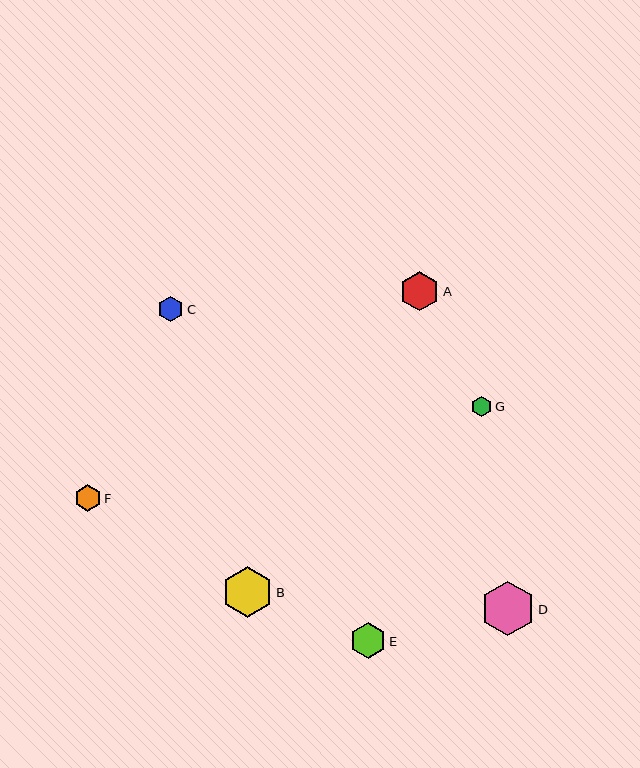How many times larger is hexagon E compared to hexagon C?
Hexagon E is approximately 1.4 times the size of hexagon C.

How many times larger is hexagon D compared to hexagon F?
Hexagon D is approximately 2.0 times the size of hexagon F.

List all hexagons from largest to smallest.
From largest to smallest: D, B, A, E, F, C, G.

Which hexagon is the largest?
Hexagon D is the largest with a size of approximately 55 pixels.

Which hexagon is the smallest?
Hexagon G is the smallest with a size of approximately 20 pixels.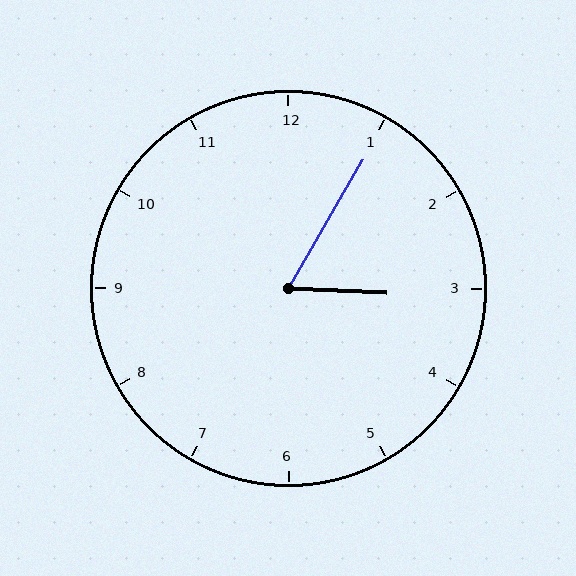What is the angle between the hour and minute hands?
Approximately 62 degrees.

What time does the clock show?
3:05.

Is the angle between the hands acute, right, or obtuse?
It is acute.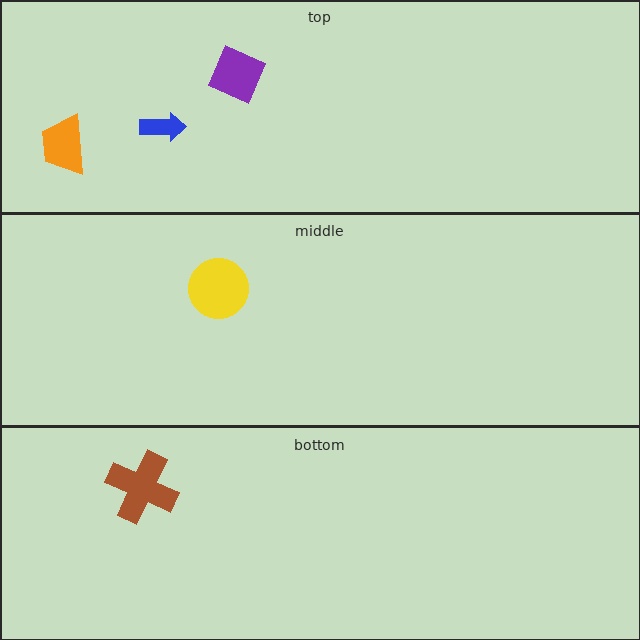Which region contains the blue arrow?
The top region.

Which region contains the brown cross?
The bottom region.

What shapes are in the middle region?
The yellow circle.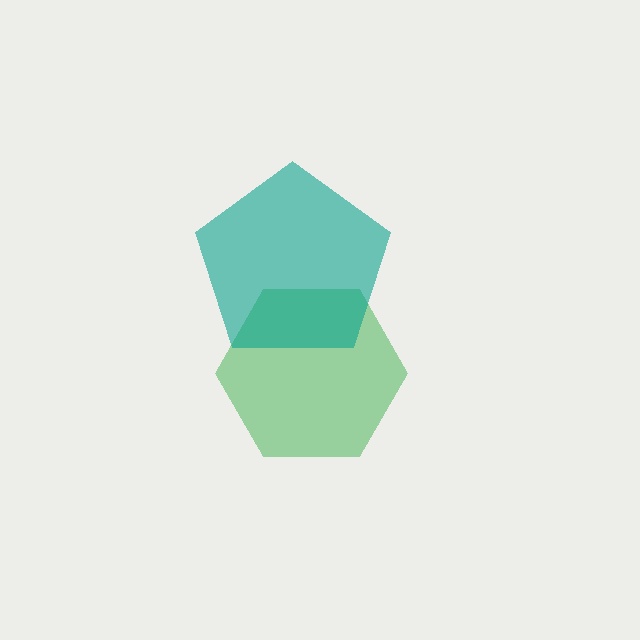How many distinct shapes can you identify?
There are 2 distinct shapes: a green hexagon, a teal pentagon.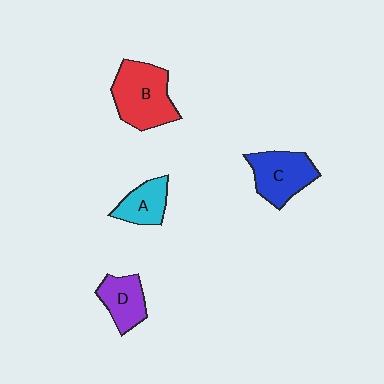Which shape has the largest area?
Shape B (red).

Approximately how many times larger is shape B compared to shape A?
Approximately 1.9 times.